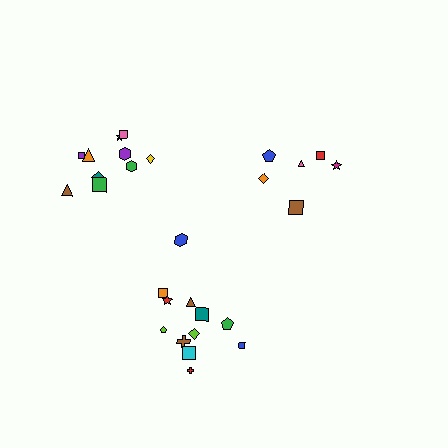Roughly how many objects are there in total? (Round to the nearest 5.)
Roughly 30 objects in total.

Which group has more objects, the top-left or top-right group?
The top-left group.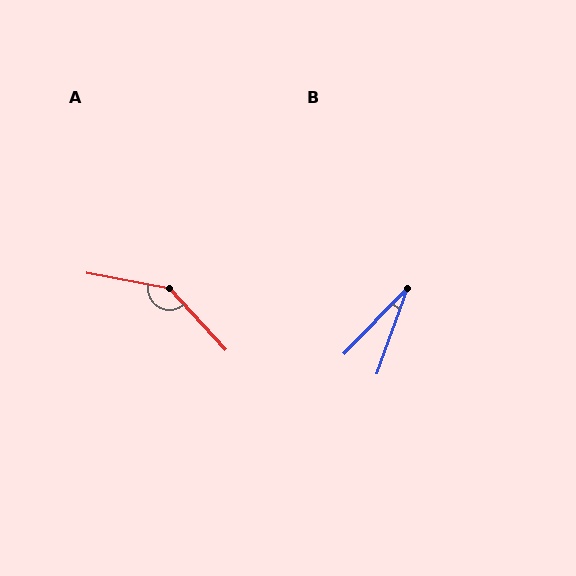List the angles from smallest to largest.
B (24°), A (143°).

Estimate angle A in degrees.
Approximately 143 degrees.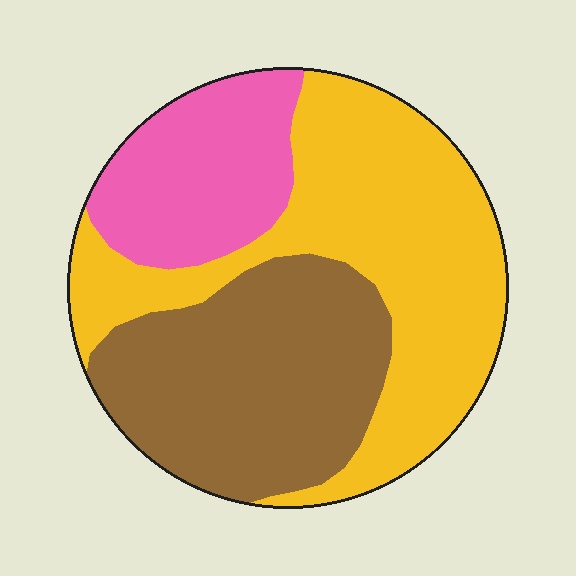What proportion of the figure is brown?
Brown takes up about one third (1/3) of the figure.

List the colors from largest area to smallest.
From largest to smallest: yellow, brown, pink.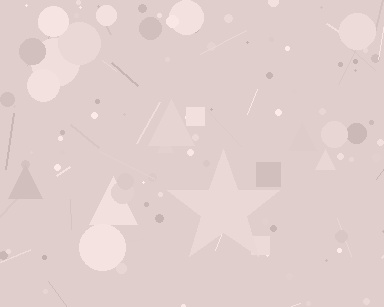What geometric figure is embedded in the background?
A star is embedded in the background.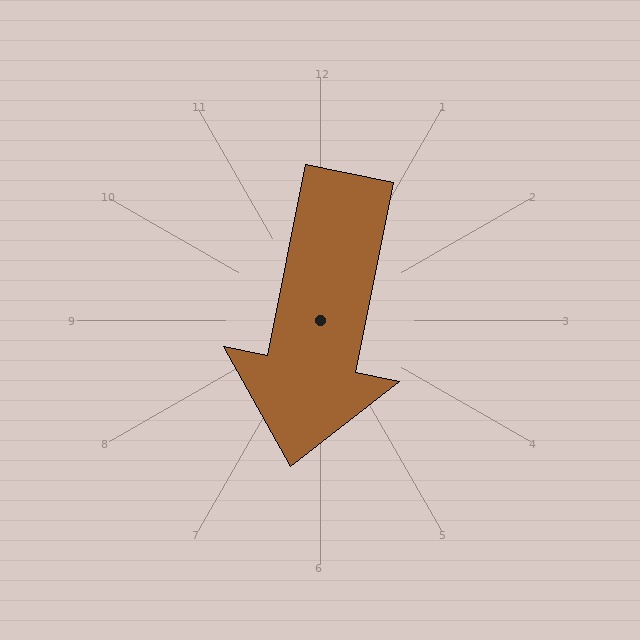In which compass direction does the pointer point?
South.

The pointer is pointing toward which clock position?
Roughly 6 o'clock.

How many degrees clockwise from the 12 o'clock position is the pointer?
Approximately 191 degrees.